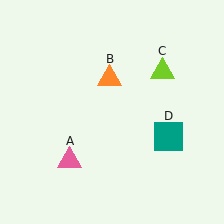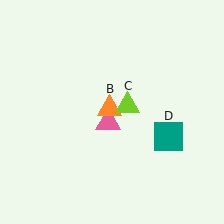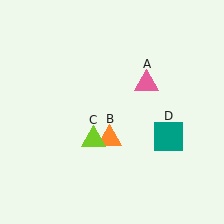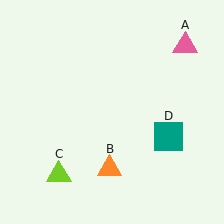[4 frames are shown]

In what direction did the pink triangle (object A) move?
The pink triangle (object A) moved up and to the right.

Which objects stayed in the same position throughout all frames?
Teal square (object D) remained stationary.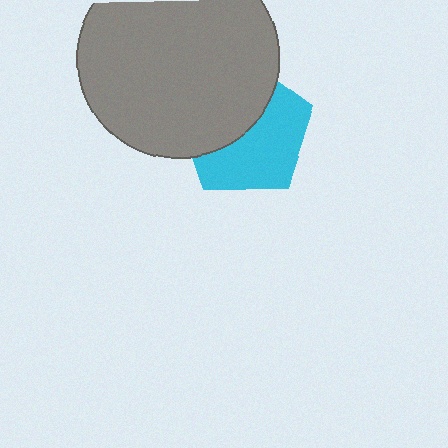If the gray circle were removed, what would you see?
You would see the complete cyan pentagon.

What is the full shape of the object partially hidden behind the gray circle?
The partially hidden object is a cyan pentagon.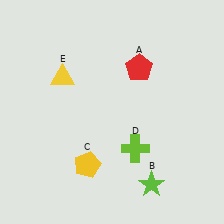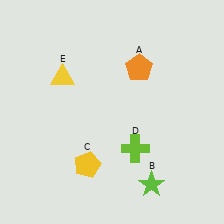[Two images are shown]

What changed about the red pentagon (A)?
In Image 1, A is red. In Image 2, it changed to orange.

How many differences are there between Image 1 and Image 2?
There is 1 difference between the two images.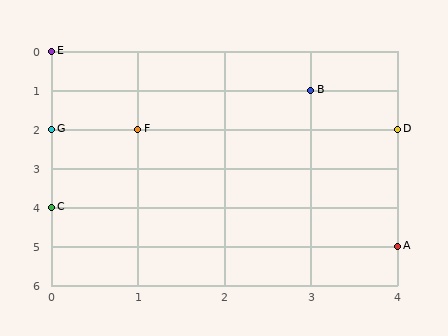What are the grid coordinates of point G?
Point G is at grid coordinates (0, 2).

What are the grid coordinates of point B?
Point B is at grid coordinates (3, 1).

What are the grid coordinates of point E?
Point E is at grid coordinates (0, 0).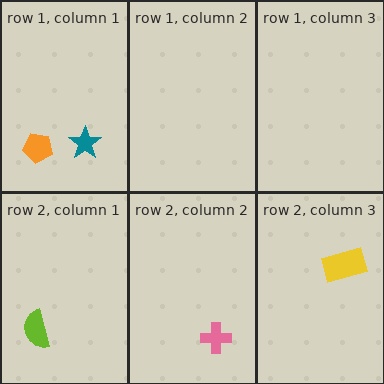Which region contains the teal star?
The row 1, column 1 region.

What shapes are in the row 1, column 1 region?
The teal star, the orange pentagon.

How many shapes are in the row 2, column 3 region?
1.